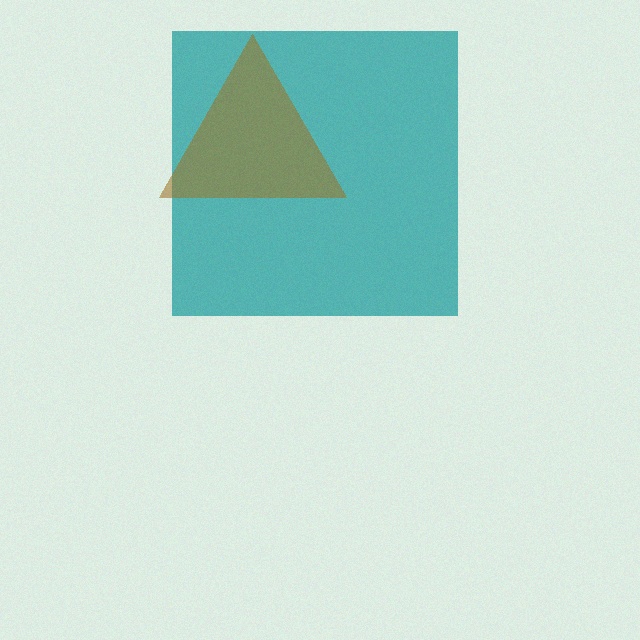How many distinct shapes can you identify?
There are 2 distinct shapes: a teal square, a brown triangle.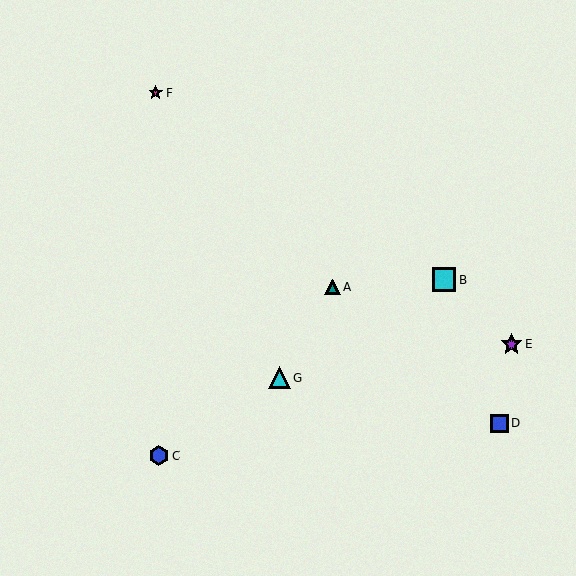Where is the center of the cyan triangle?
The center of the cyan triangle is at (279, 378).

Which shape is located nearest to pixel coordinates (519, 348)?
The purple star (labeled E) at (511, 344) is nearest to that location.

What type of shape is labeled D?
Shape D is a blue square.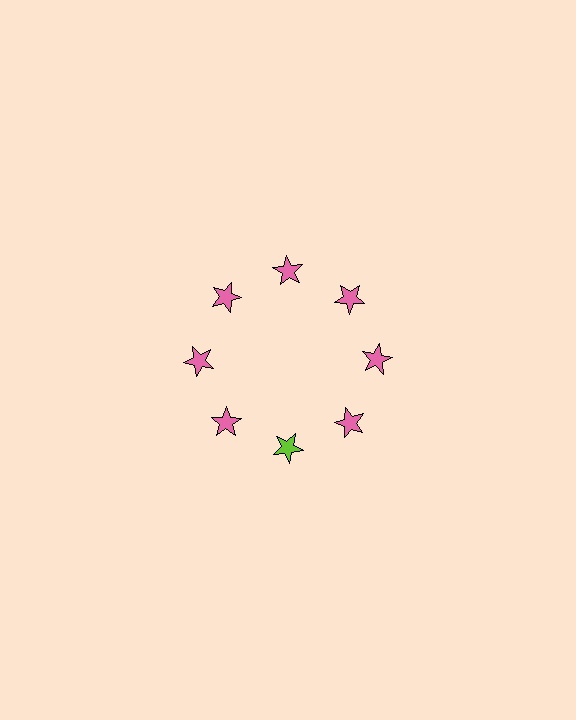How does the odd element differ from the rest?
It has a different color: lime instead of pink.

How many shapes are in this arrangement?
There are 8 shapes arranged in a ring pattern.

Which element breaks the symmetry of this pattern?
The lime star at roughly the 6 o'clock position breaks the symmetry. All other shapes are pink stars.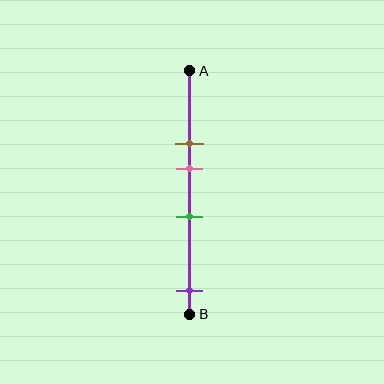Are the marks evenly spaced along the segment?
No, the marks are not evenly spaced.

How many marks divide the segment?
There are 4 marks dividing the segment.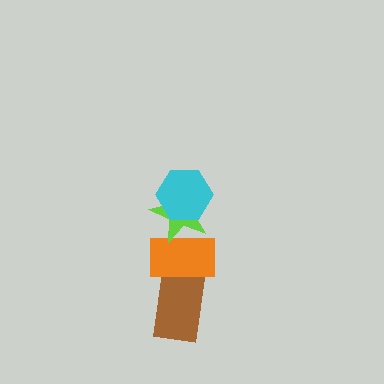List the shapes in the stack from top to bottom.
From top to bottom: the cyan hexagon, the lime star, the orange rectangle, the brown rectangle.